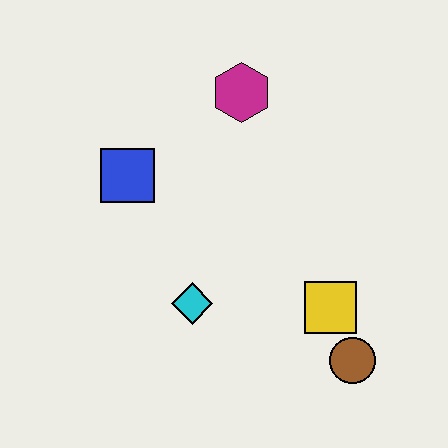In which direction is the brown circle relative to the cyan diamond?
The brown circle is to the right of the cyan diamond.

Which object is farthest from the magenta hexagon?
The brown circle is farthest from the magenta hexagon.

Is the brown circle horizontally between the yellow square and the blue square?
No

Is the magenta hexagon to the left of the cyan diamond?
No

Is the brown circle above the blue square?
No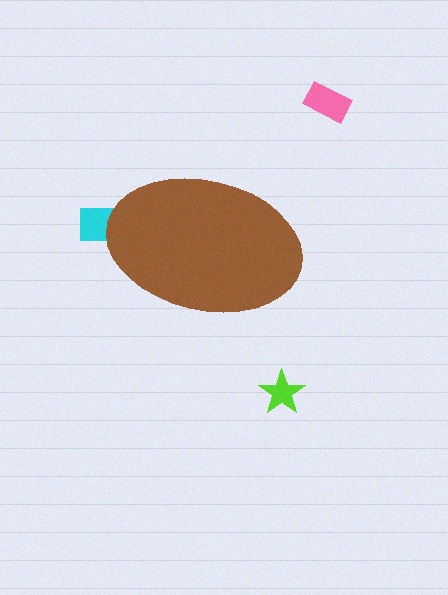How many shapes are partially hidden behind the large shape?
1 shape is partially hidden.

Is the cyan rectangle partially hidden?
Yes, the cyan rectangle is partially hidden behind the brown ellipse.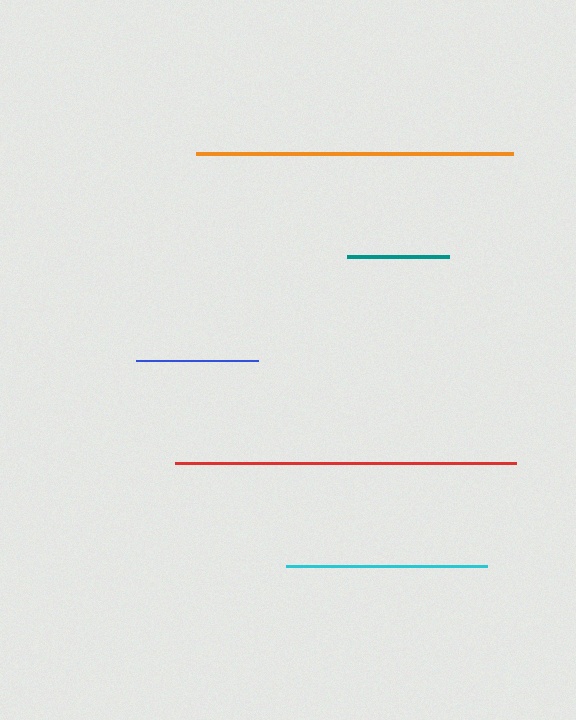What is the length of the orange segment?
The orange segment is approximately 317 pixels long.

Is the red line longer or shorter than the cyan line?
The red line is longer than the cyan line.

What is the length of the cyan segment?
The cyan segment is approximately 200 pixels long.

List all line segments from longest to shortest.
From longest to shortest: red, orange, cyan, blue, teal.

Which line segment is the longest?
The red line is the longest at approximately 341 pixels.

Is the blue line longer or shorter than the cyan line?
The cyan line is longer than the blue line.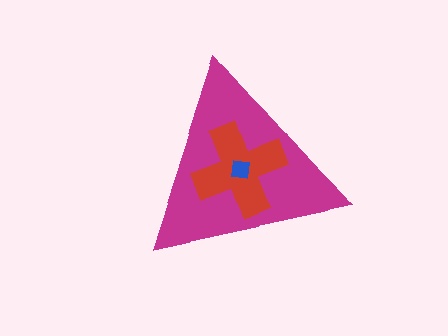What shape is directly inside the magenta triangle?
The red cross.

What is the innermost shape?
The blue square.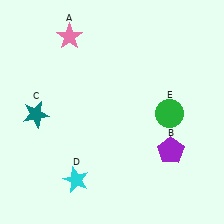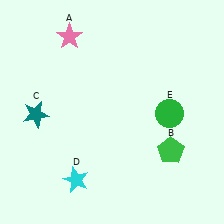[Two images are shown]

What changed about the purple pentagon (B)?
In Image 1, B is purple. In Image 2, it changed to green.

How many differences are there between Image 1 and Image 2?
There is 1 difference between the two images.